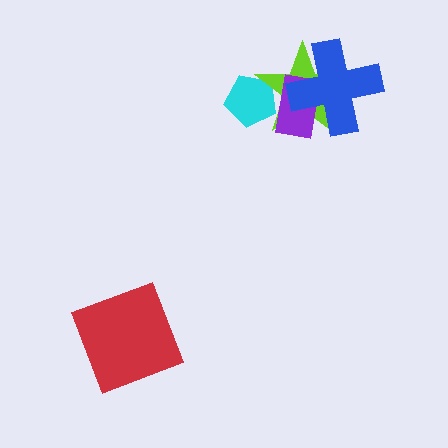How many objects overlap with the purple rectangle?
3 objects overlap with the purple rectangle.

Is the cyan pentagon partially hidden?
Yes, it is partially covered by another shape.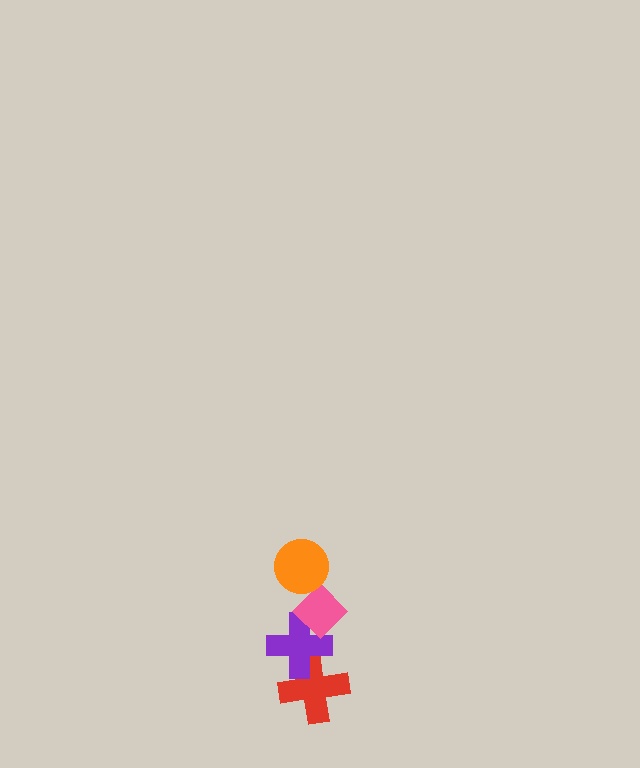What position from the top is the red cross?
The red cross is 4th from the top.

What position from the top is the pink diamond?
The pink diamond is 2nd from the top.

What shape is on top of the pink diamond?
The orange circle is on top of the pink diamond.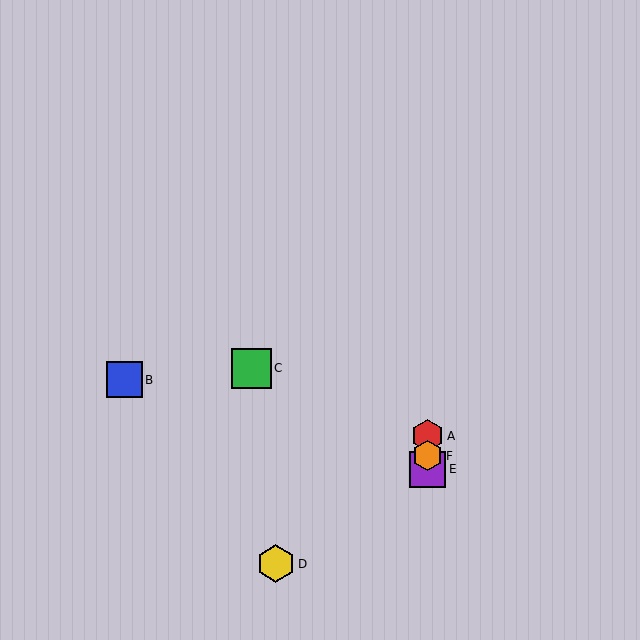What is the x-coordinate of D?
Object D is at x≈276.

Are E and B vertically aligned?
No, E is at x≈428 and B is at x≈124.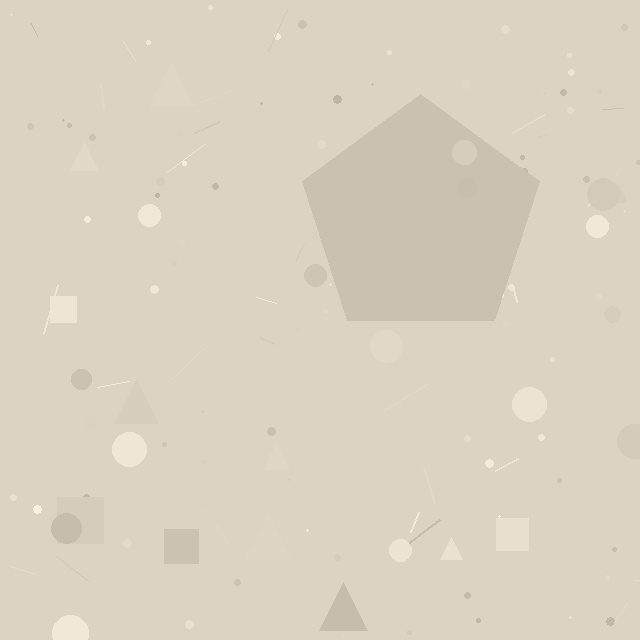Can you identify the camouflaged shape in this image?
The camouflaged shape is a pentagon.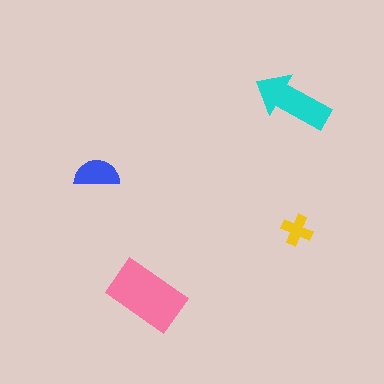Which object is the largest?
The pink rectangle.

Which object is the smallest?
The yellow cross.